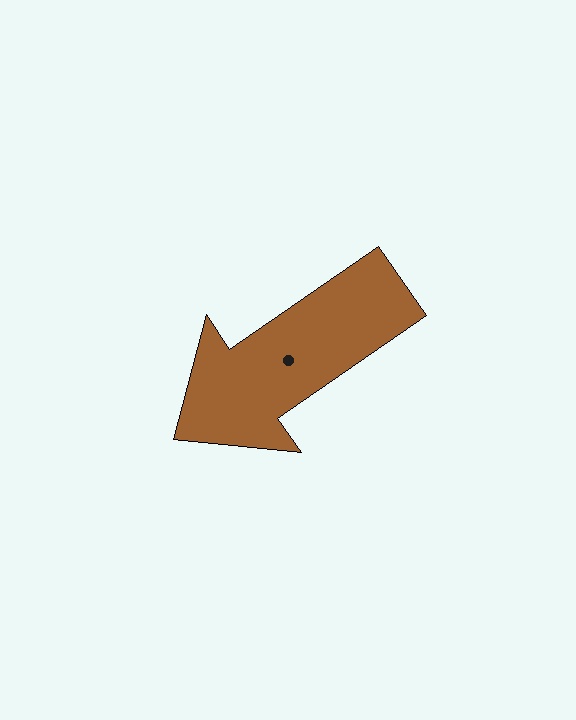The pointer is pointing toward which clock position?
Roughly 8 o'clock.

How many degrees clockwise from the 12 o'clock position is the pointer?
Approximately 235 degrees.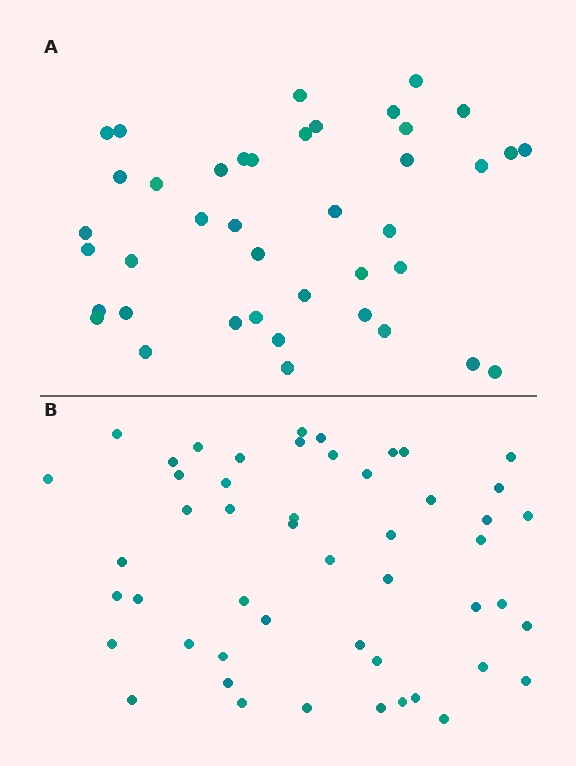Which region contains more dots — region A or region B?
Region B (the bottom region) has more dots.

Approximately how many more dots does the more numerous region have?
Region B has roughly 8 or so more dots than region A.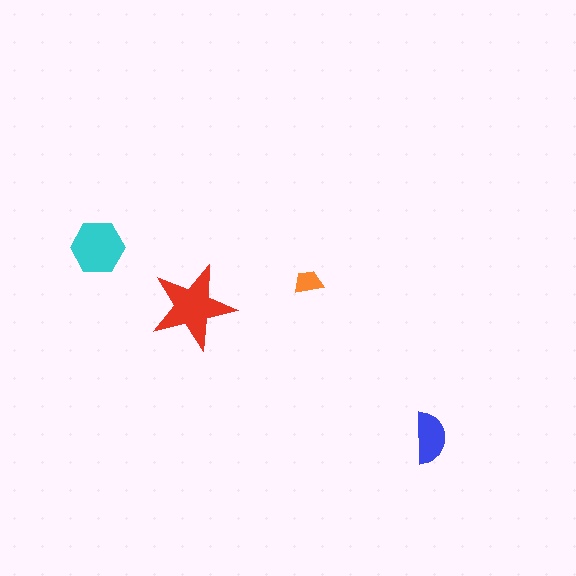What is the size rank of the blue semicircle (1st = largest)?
3rd.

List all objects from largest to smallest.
The red star, the cyan hexagon, the blue semicircle, the orange trapezoid.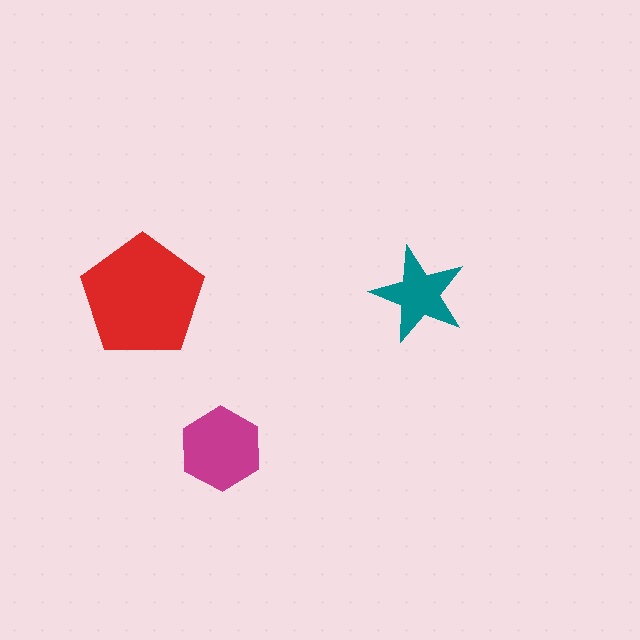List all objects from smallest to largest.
The teal star, the magenta hexagon, the red pentagon.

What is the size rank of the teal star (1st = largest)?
3rd.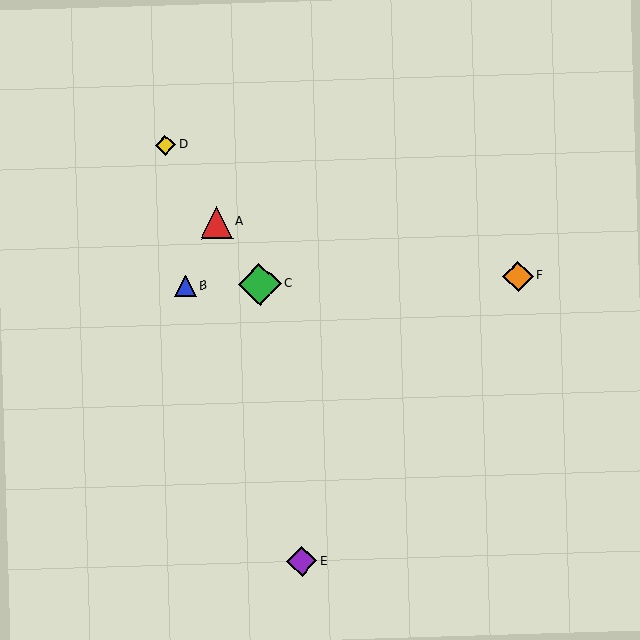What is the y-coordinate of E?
Object E is at y≈561.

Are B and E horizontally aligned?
No, B is at y≈286 and E is at y≈561.